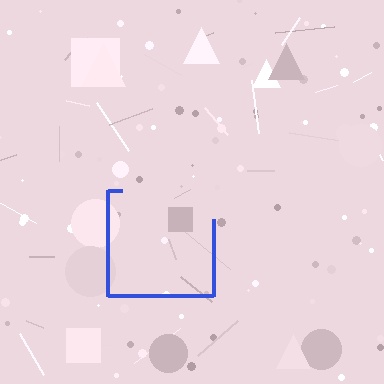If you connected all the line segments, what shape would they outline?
They would outline a square.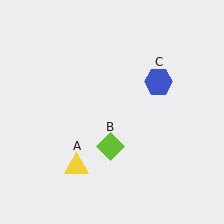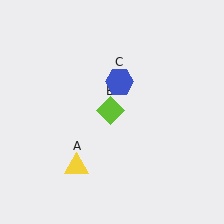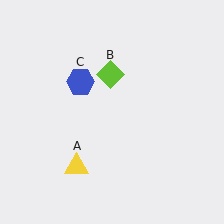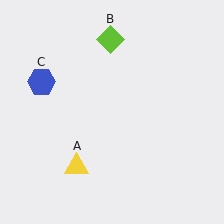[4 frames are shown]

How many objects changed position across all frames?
2 objects changed position: lime diamond (object B), blue hexagon (object C).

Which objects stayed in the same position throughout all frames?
Yellow triangle (object A) remained stationary.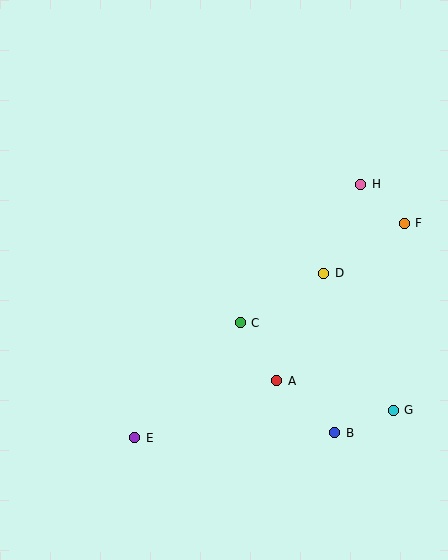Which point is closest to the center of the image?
Point C at (240, 323) is closest to the center.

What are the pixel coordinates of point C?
Point C is at (240, 323).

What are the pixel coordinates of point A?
Point A is at (277, 381).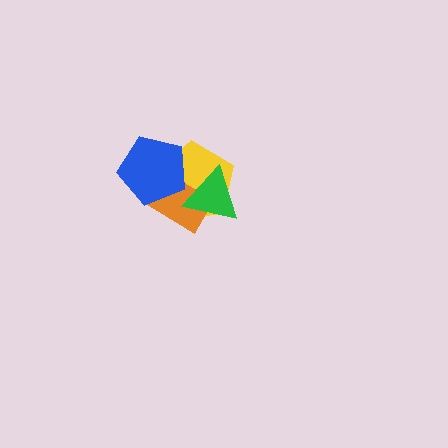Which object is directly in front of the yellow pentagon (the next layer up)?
The orange rectangle is directly in front of the yellow pentagon.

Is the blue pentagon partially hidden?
No, no other shape covers it.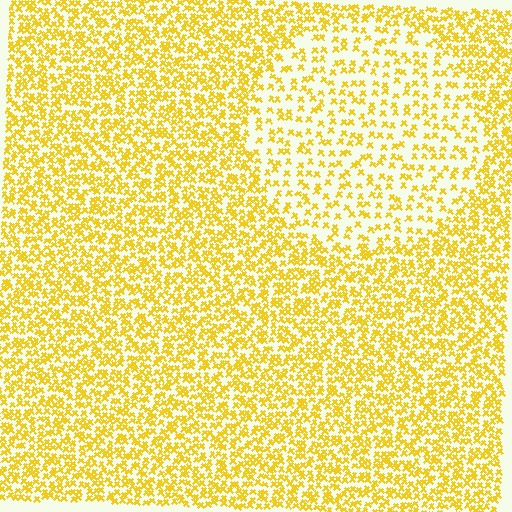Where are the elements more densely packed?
The elements are more densely packed outside the circle boundary.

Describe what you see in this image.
The image contains small yellow elements arranged at two different densities. A circle-shaped region is visible where the elements are less densely packed than the surrounding area.